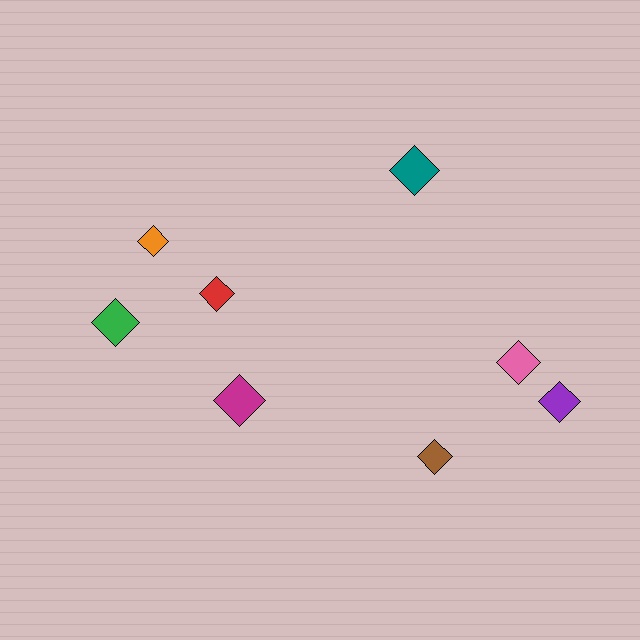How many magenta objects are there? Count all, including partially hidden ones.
There is 1 magenta object.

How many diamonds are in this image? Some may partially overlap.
There are 8 diamonds.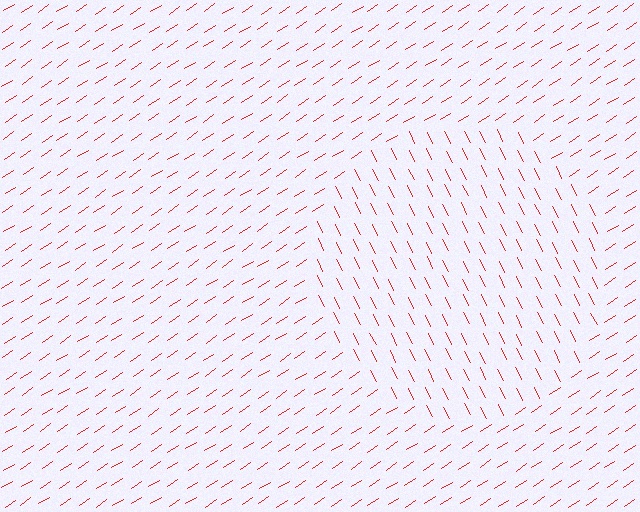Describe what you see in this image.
The image is filled with small red line segments. A circle region in the image has lines oriented differently from the surrounding lines, creating a visible texture boundary.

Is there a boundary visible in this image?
Yes, there is a texture boundary formed by a change in line orientation.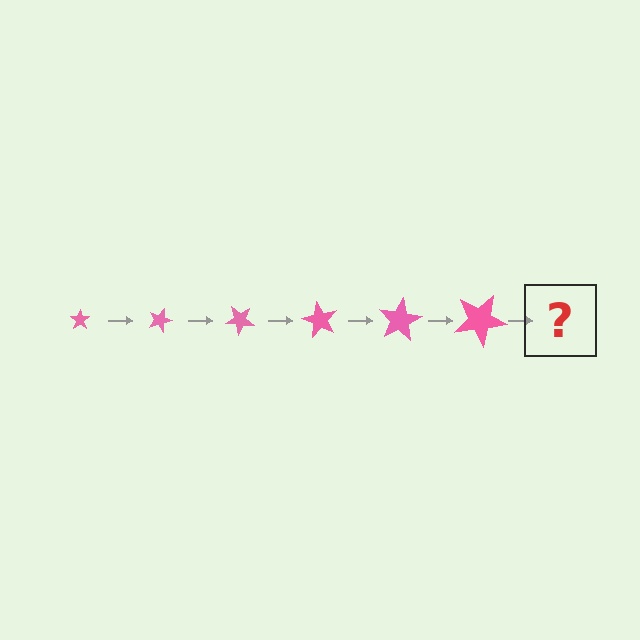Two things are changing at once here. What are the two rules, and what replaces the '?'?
The two rules are that the star grows larger each step and it rotates 20 degrees each step. The '?' should be a star, larger than the previous one and rotated 120 degrees from the start.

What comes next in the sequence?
The next element should be a star, larger than the previous one and rotated 120 degrees from the start.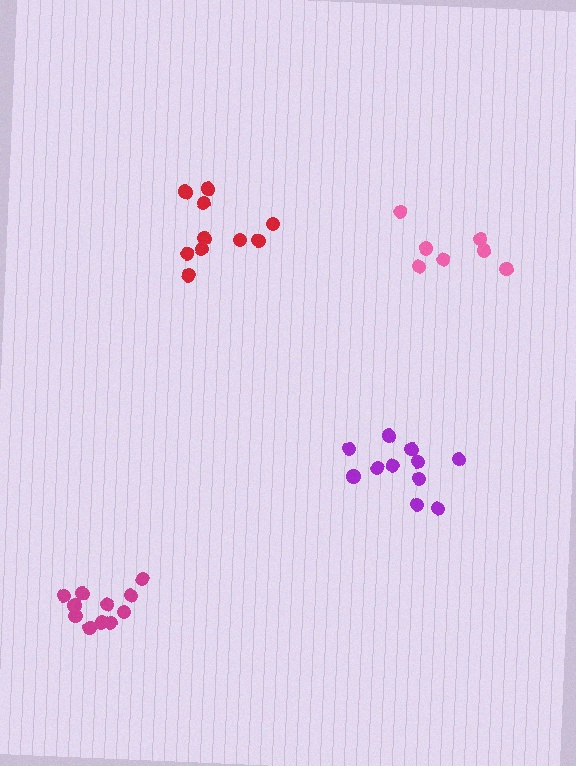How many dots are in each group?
Group 1: 10 dots, Group 2: 11 dots, Group 3: 11 dots, Group 4: 7 dots (39 total).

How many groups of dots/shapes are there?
There are 4 groups.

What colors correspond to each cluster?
The clusters are colored: red, purple, magenta, pink.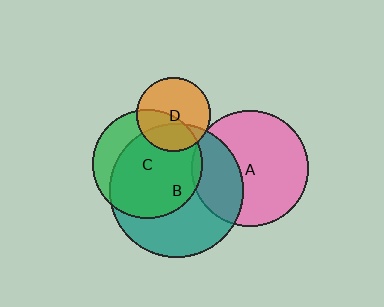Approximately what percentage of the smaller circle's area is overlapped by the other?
Approximately 40%.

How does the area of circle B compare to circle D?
Approximately 3.3 times.